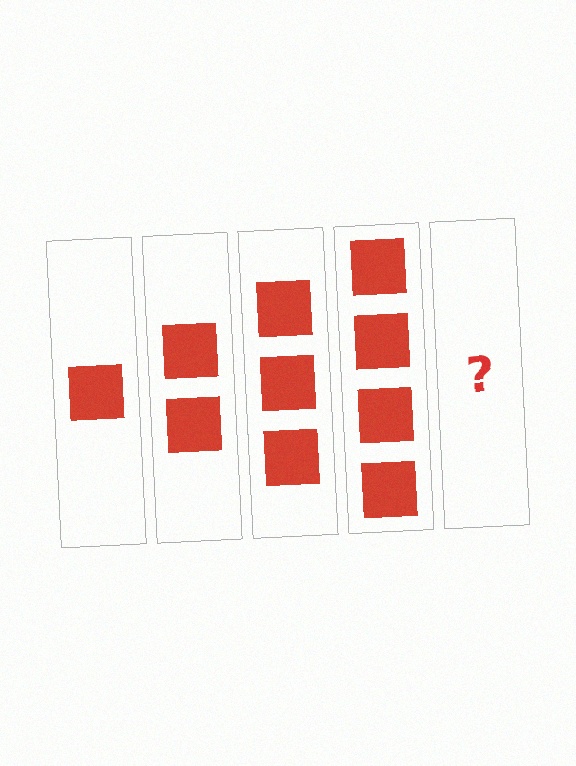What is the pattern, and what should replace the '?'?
The pattern is that each step adds one more square. The '?' should be 5 squares.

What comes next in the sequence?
The next element should be 5 squares.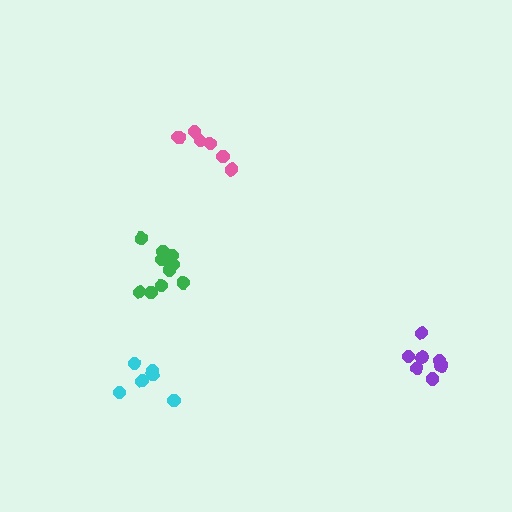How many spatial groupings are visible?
There are 4 spatial groupings.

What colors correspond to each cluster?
The clusters are colored: pink, cyan, purple, green.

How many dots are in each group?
Group 1: 7 dots, Group 2: 6 dots, Group 3: 8 dots, Group 4: 11 dots (32 total).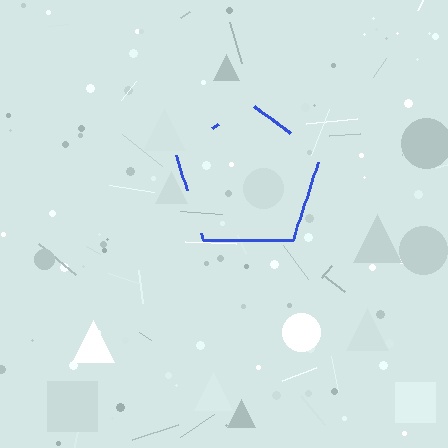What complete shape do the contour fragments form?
The contour fragments form a pentagon.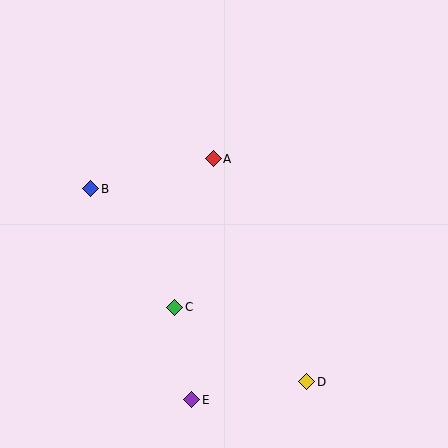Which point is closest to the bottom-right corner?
Point D is closest to the bottom-right corner.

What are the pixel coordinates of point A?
Point A is at (213, 159).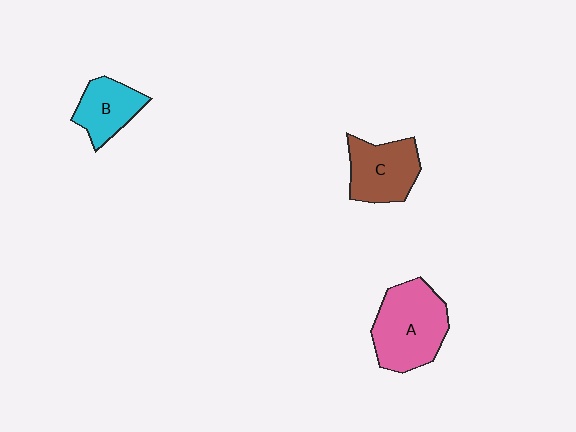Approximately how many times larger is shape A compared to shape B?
Approximately 1.7 times.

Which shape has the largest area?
Shape A (pink).